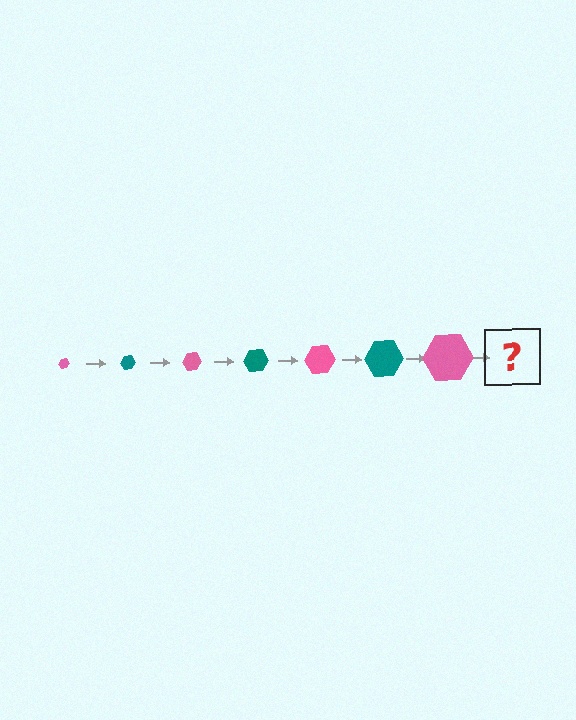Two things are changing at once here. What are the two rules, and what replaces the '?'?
The two rules are that the hexagon grows larger each step and the color cycles through pink and teal. The '?' should be a teal hexagon, larger than the previous one.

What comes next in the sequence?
The next element should be a teal hexagon, larger than the previous one.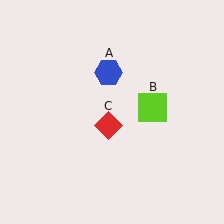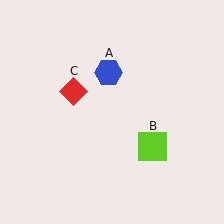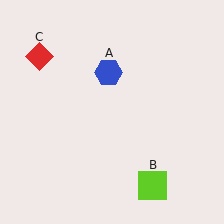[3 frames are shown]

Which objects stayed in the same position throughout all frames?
Blue hexagon (object A) remained stationary.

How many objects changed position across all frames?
2 objects changed position: lime square (object B), red diamond (object C).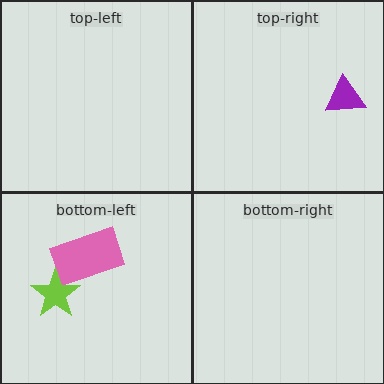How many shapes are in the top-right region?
1.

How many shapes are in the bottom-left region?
2.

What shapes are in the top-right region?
The purple triangle.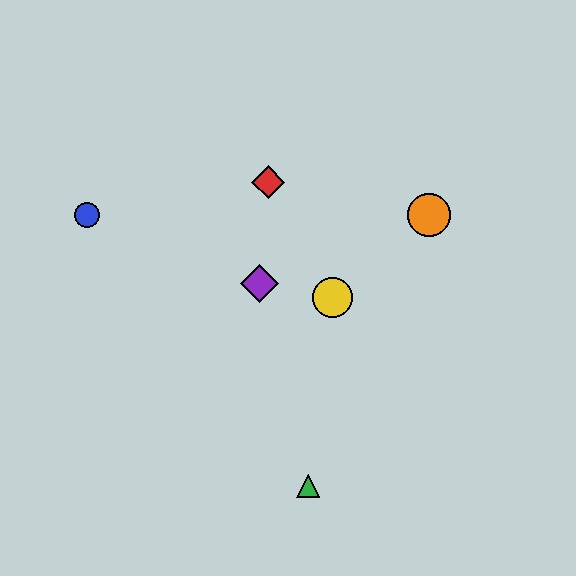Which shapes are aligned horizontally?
The blue circle, the orange circle are aligned horizontally.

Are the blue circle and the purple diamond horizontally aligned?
No, the blue circle is at y≈215 and the purple diamond is at y≈284.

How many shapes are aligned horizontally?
2 shapes (the blue circle, the orange circle) are aligned horizontally.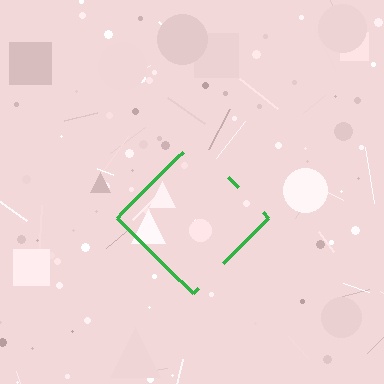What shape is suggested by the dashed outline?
The dashed outline suggests a diamond.